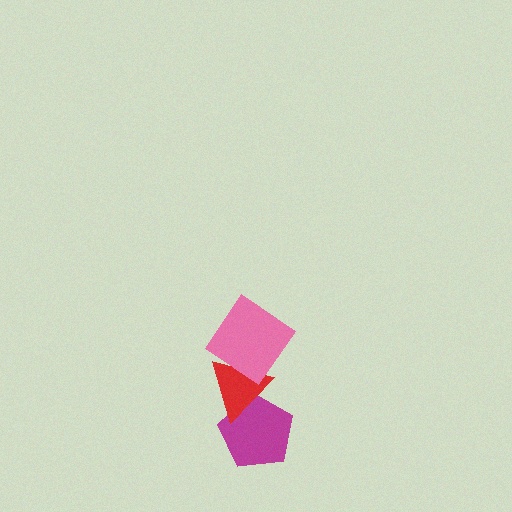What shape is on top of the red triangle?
The pink diamond is on top of the red triangle.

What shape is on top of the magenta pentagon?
The red triangle is on top of the magenta pentagon.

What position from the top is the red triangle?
The red triangle is 2nd from the top.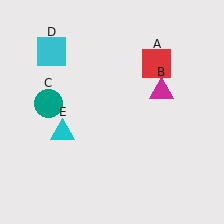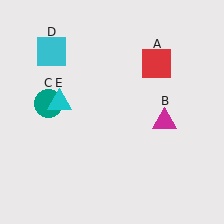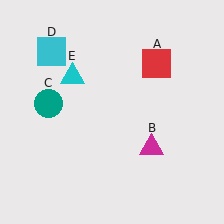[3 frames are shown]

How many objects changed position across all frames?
2 objects changed position: magenta triangle (object B), cyan triangle (object E).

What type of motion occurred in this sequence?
The magenta triangle (object B), cyan triangle (object E) rotated clockwise around the center of the scene.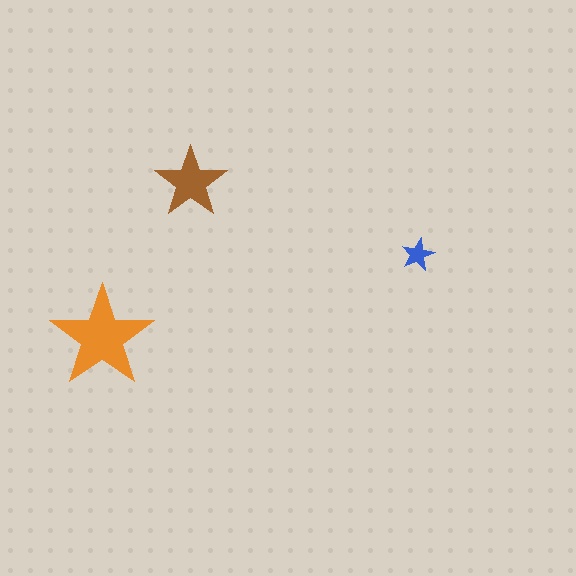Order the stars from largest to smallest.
the orange one, the brown one, the blue one.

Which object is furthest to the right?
The blue star is rightmost.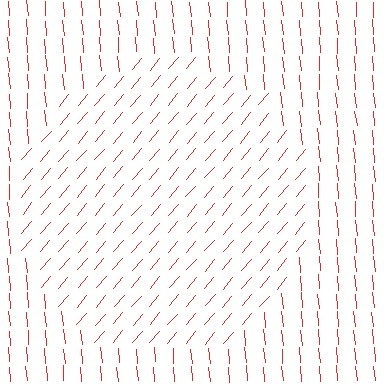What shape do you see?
I see a circle.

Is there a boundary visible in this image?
Yes, there is a texture boundary formed by a change in line orientation.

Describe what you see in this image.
The image is filled with small red line segments. A circle region in the image has lines oriented differently from the surrounding lines, creating a visible texture boundary.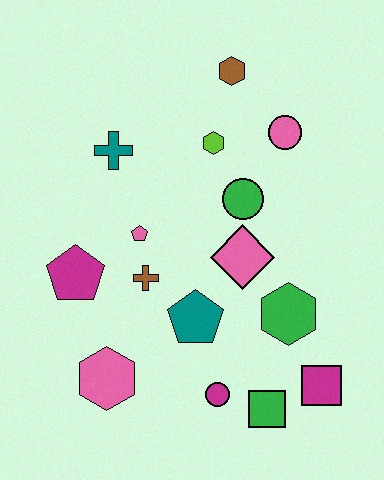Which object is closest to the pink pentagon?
The brown cross is closest to the pink pentagon.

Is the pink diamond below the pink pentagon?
Yes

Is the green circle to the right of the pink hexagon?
Yes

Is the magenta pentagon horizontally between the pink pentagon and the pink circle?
No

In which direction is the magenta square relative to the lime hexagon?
The magenta square is below the lime hexagon.